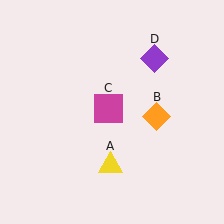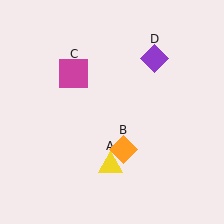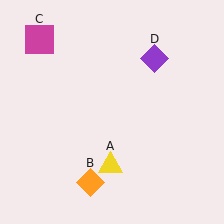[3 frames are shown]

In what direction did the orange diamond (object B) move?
The orange diamond (object B) moved down and to the left.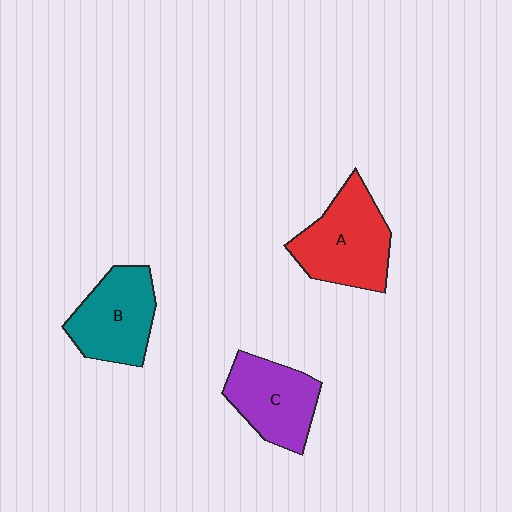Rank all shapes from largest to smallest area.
From largest to smallest: A (red), B (teal), C (purple).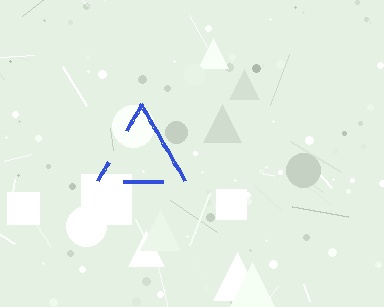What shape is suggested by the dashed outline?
The dashed outline suggests a triangle.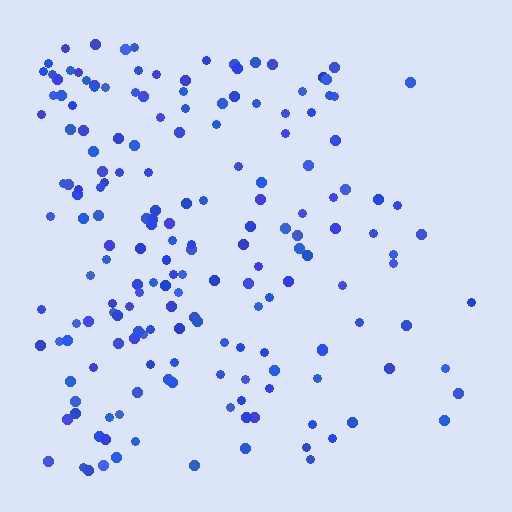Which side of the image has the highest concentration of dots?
The left.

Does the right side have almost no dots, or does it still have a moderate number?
Still a moderate number, just noticeably fewer than the left.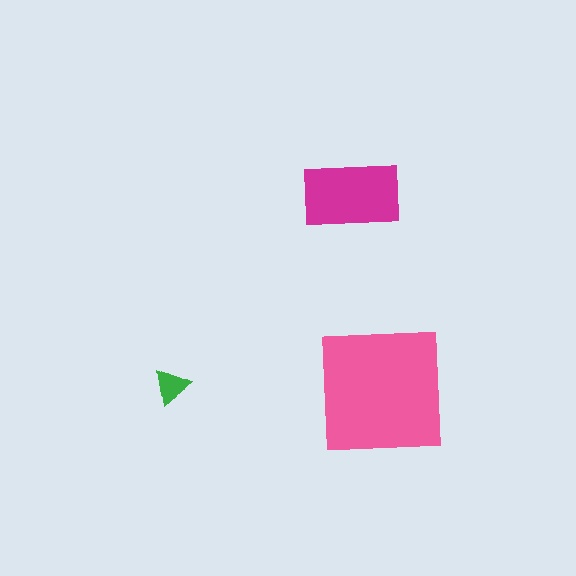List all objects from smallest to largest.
The green triangle, the magenta rectangle, the pink square.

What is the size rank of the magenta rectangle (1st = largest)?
2nd.